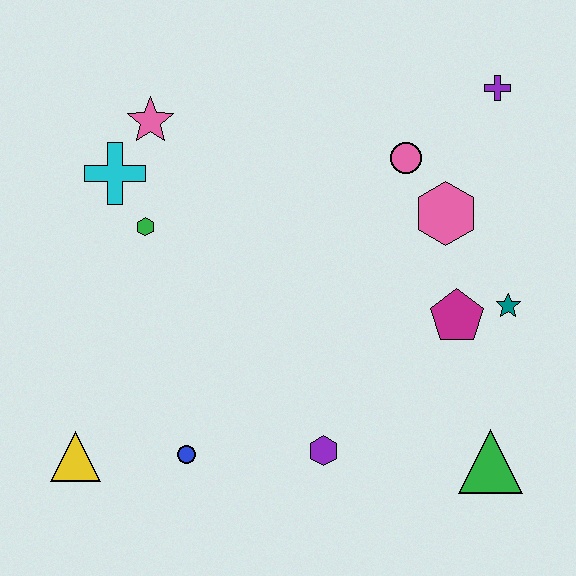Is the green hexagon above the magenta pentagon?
Yes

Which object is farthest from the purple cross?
The yellow triangle is farthest from the purple cross.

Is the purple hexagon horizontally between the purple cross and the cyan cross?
Yes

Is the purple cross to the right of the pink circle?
Yes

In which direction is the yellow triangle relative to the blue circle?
The yellow triangle is to the left of the blue circle.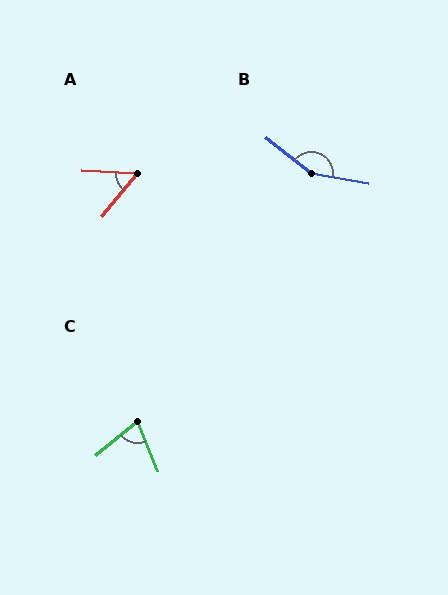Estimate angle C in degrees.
Approximately 73 degrees.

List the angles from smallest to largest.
A (54°), C (73°), B (151°).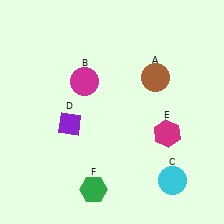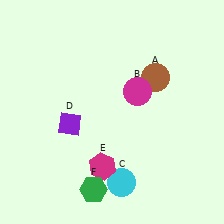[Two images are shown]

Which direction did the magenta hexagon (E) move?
The magenta hexagon (E) moved left.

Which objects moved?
The objects that moved are: the magenta circle (B), the cyan circle (C), the magenta hexagon (E).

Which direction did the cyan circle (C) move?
The cyan circle (C) moved left.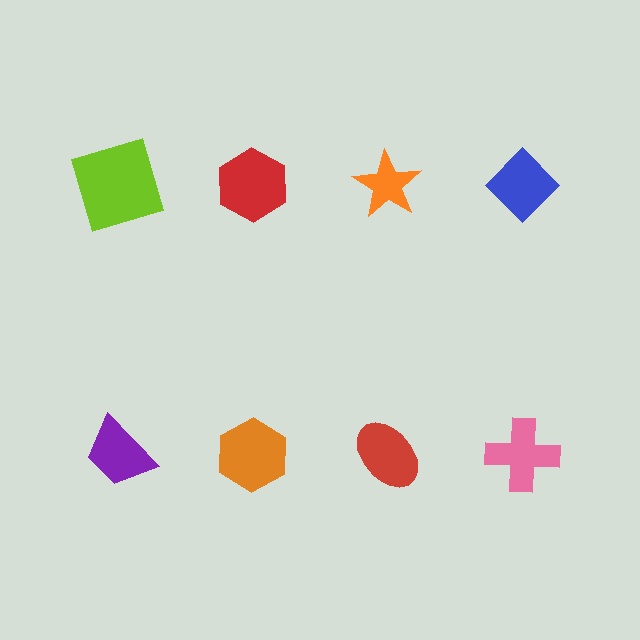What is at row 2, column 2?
An orange hexagon.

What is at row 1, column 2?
A red hexagon.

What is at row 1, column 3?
An orange star.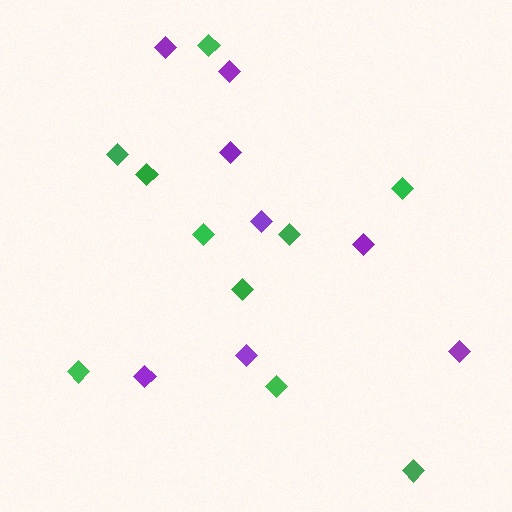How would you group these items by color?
There are 2 groups: one group of green diamonds (10) and one group of purple diamonds (8).